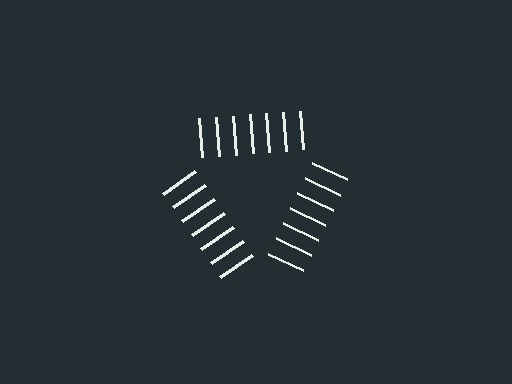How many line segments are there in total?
21 — 7 along each of the 3 edges.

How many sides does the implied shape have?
3 sides — the line-ends trace a triangle.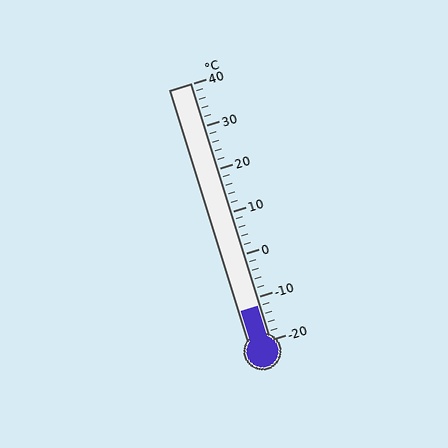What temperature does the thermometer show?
The thermometer shows approximately -12°C.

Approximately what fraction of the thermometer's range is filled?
The thermometer is filled to approximately 15% of its range.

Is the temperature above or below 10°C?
The temperature is below 10°C.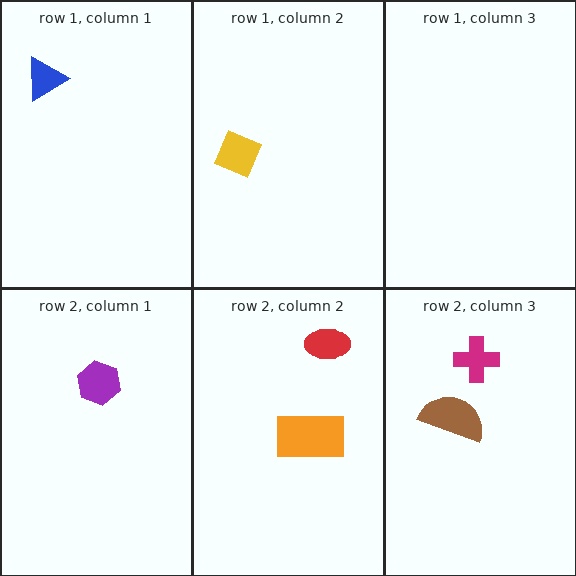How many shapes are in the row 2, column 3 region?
2.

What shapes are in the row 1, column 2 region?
The yellow diamond.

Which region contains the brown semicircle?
The row 2, column 3 region.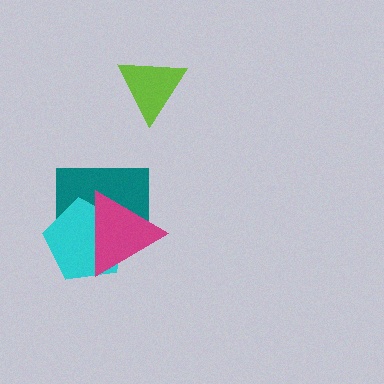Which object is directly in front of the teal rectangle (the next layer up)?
The cyan pentagon is directly in front of the teal rectangle.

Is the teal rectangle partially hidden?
Yes, it is partially covered by another shape.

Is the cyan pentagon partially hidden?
Yes, it is partially covered by another shape.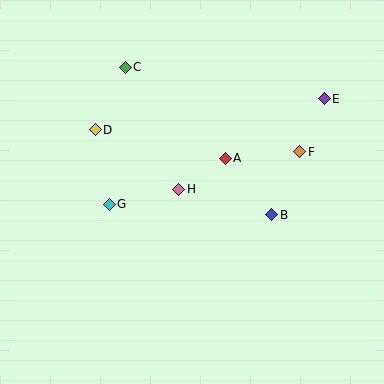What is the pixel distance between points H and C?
The distance between H and C is 133 pixels.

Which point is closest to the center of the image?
Point H at (179, 189) is closest to the center.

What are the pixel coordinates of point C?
Point C is at (125, 67).